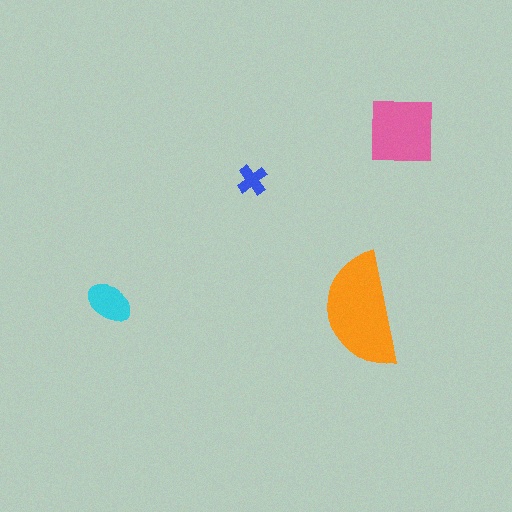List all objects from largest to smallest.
The orange semicircle, the pink square, the cyan ellipse, the blue cross.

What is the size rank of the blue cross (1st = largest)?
4th.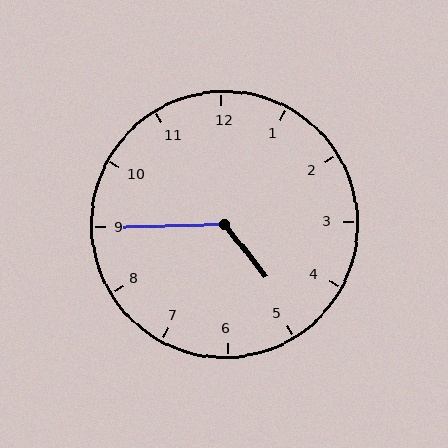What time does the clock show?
4:45.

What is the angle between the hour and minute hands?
Approximately 128 degrees.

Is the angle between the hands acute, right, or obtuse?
It is obtuse.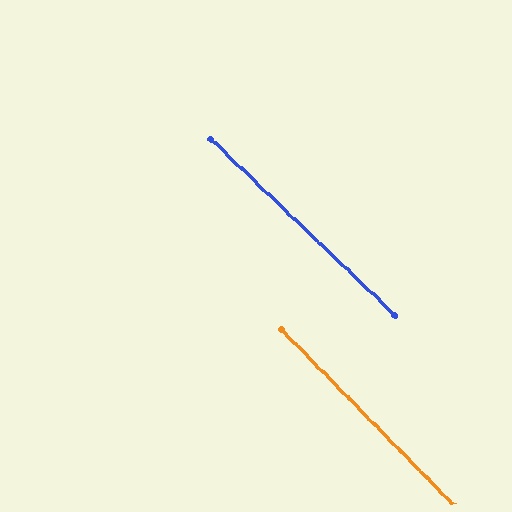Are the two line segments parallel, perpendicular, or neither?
Parallel — their directions differ by only 1.7°.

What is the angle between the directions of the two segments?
Approximately 2 degrees.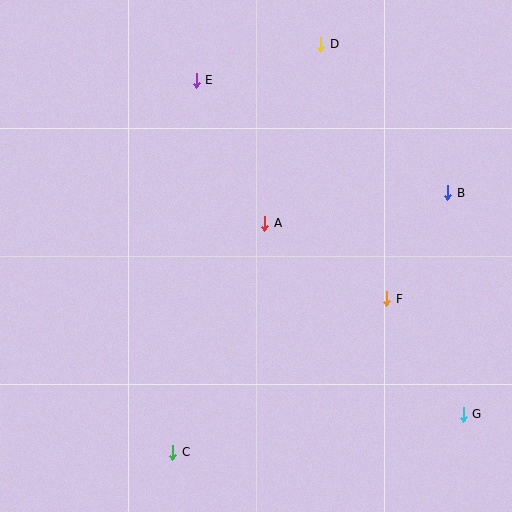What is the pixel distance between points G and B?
The distance between G and B is 222 pixels.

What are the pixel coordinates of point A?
Point A is at (265, 223).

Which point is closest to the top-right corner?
Point D is closest to the top-right corner.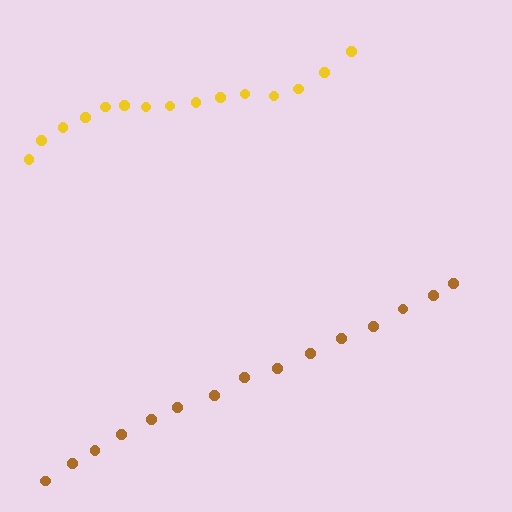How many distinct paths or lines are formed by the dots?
There are 2 distinct paths.